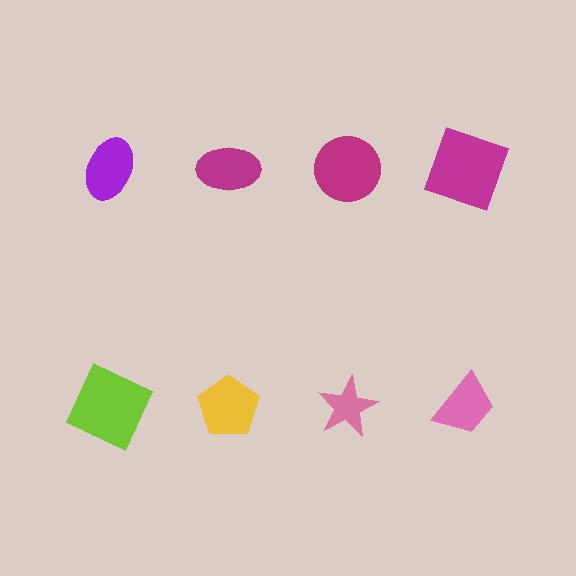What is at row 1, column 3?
A magenta circle.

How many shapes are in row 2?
4 shapes.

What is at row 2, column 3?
A pink star.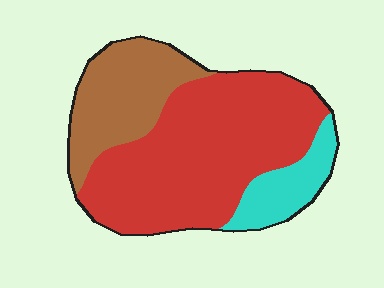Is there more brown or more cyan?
Brown.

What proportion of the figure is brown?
Brown takes up between a quarter and a half of the figure.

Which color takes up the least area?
Cyan, at roughly 15%.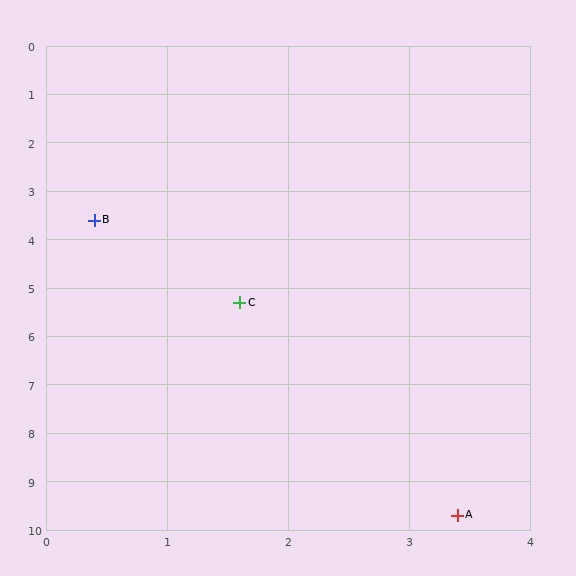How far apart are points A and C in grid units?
Points A and C are about 4.8 grid units apart.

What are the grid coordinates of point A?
Point A is at approximately (3.4, 9.7).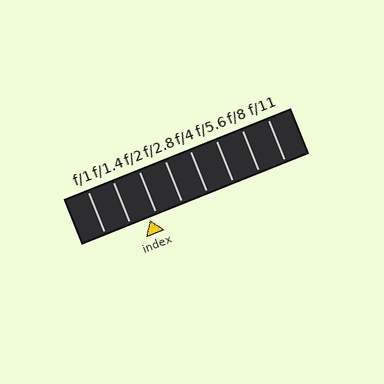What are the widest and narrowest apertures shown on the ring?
The widest aperture shown is f/1 and the narrowest is f/11.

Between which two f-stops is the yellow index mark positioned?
The index mark is between f/1.4 and f/2.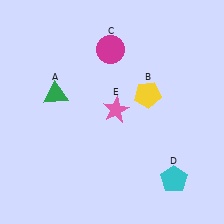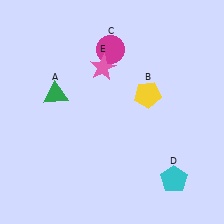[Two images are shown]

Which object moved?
The pink star (E) moved up.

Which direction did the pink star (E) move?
The pink star (E) moved up.